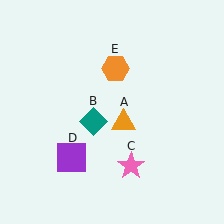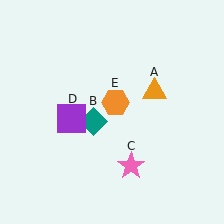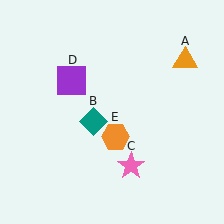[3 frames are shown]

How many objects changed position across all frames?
3 objects changed position: orange triangle (object A), purple square (object D), orange hexagon (object E).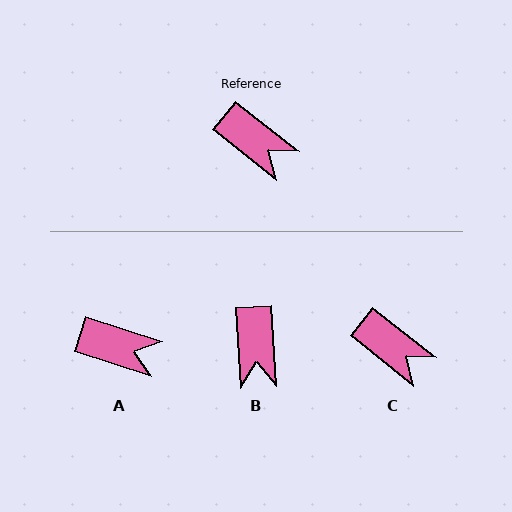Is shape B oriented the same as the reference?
No, it is off by about 48 degrees.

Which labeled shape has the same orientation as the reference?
C.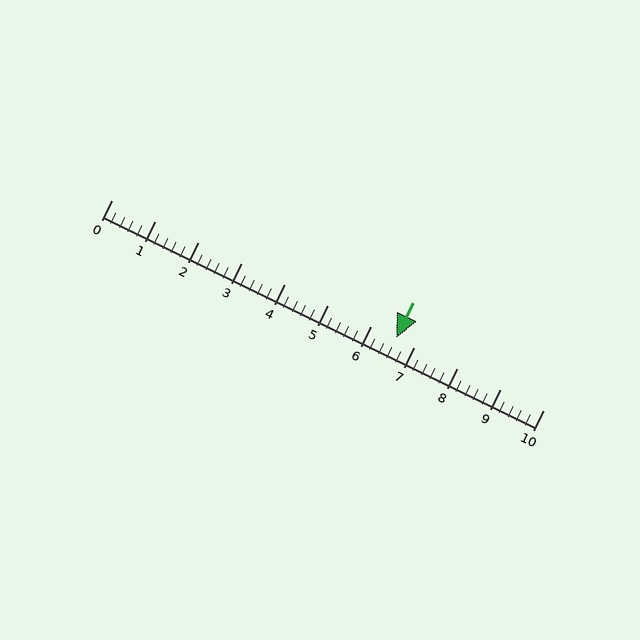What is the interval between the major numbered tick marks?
The major tick marks are spaced 1 units apart.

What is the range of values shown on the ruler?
The ruler shows values from 0 to 10.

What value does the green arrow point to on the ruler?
The green arrow points to approximately 6.6.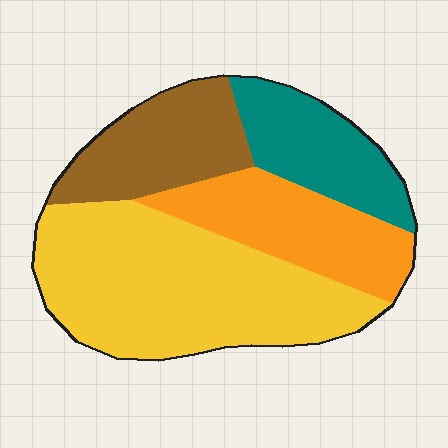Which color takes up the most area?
Yellow, at roughly 45%.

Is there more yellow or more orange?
Yellow.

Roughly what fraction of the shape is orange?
Orange takes up about one fifth (1/5) of the shape.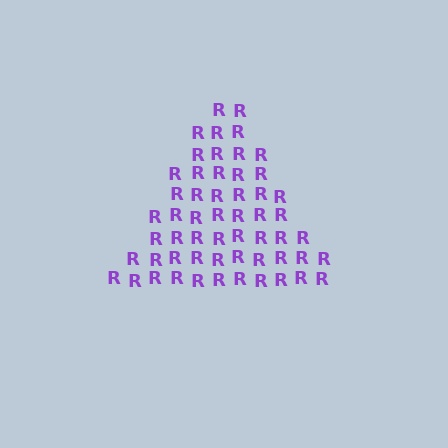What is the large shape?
The large shape is a triangle.